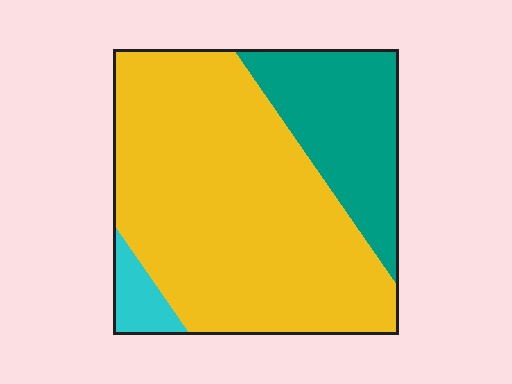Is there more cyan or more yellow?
Yellow.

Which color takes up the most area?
Yellow, at roughly 70%.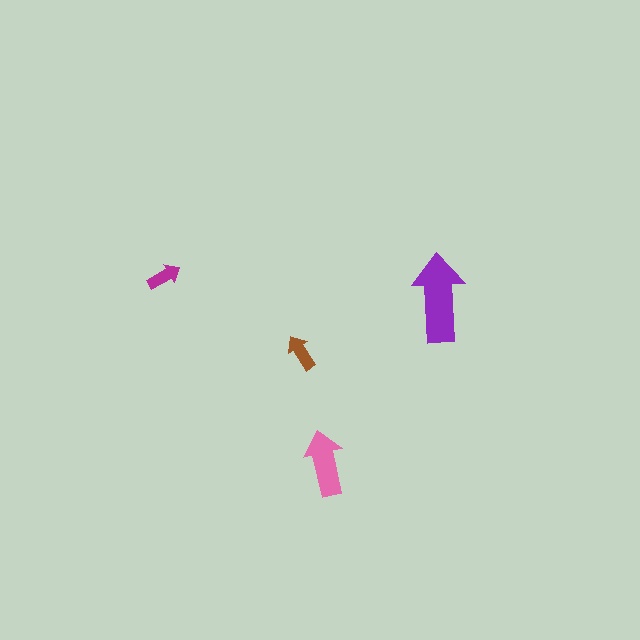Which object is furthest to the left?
The magenta arrow is leftmost.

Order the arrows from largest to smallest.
the purple one, the pink one, the brown one, the magenta one.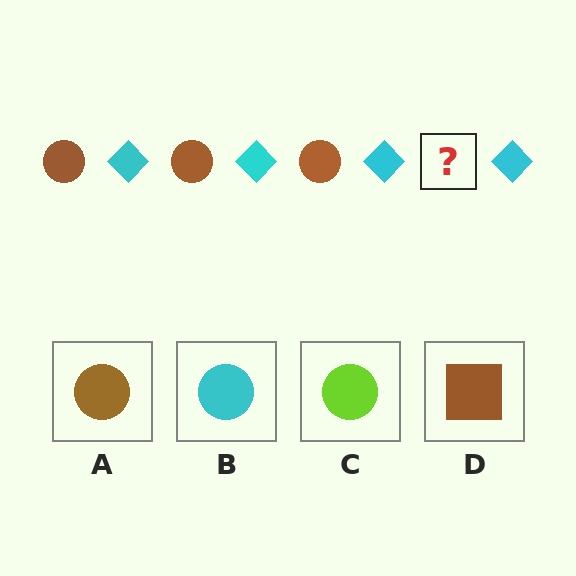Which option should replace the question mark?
Option A.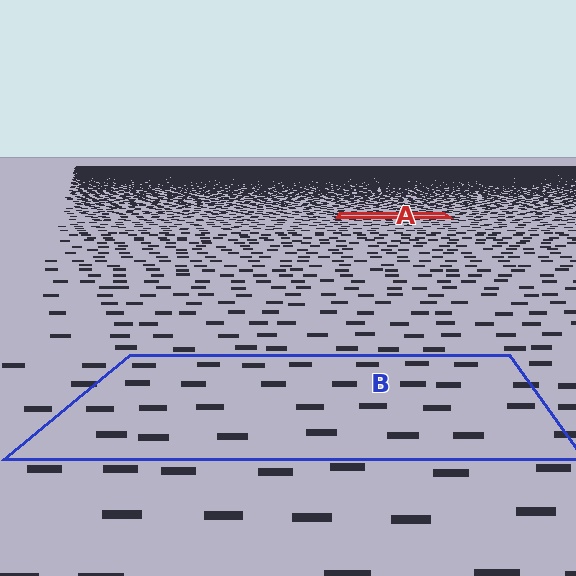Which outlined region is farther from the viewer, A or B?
Region A is farther from the viewer — the texture elements inside it appear smaller and more densely packed.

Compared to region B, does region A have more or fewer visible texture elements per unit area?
Region A has more texture elements per unit area — they are packed more densely because it is farther away.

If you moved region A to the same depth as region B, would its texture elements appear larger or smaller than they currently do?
They would appear larger. At a closer depth, the same texture elements are projected at a bigger on-screen size.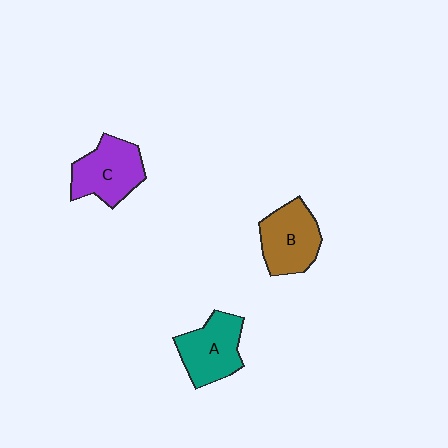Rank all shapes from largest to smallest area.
From largest to smallest: C (purple), B (brown), A (teal).